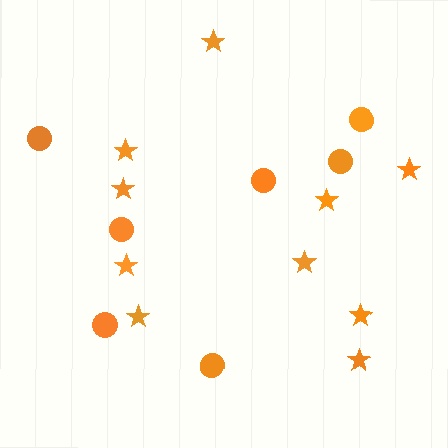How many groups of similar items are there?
There are 2 groups: one group of circles (7) and one group of stars (10).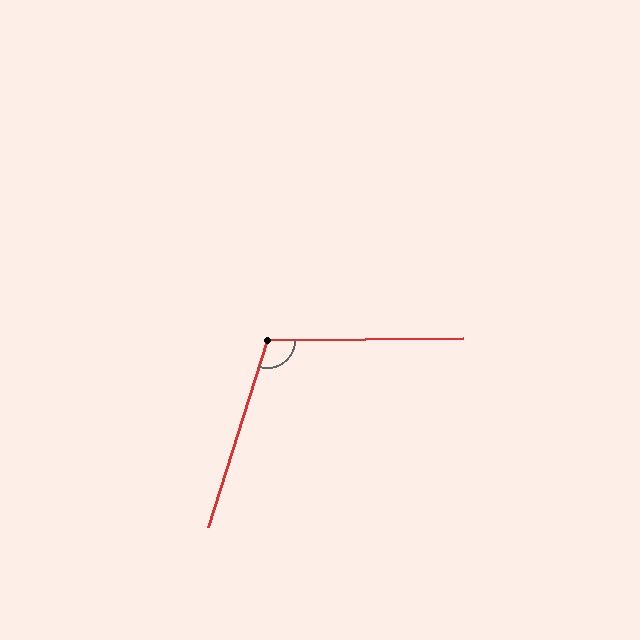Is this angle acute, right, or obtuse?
It is obtuse.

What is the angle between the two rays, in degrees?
Approximately 108 degrees.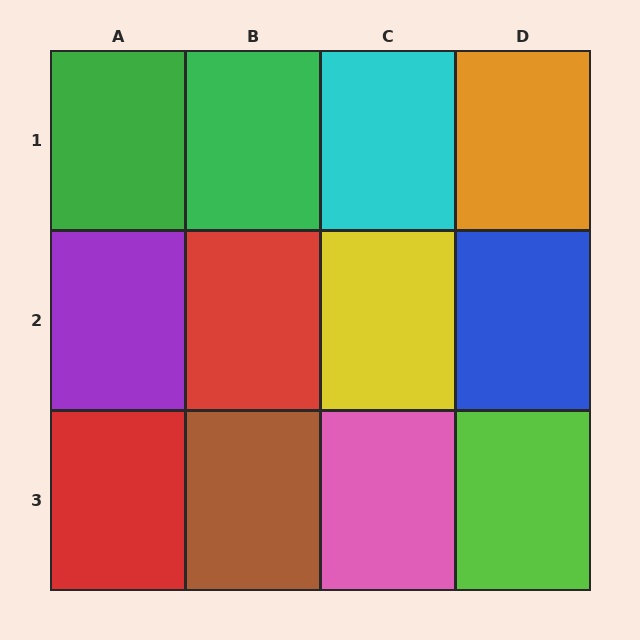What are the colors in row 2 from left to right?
Purple, red, yellow, blue.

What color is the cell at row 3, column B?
Brown.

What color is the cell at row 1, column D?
Orange.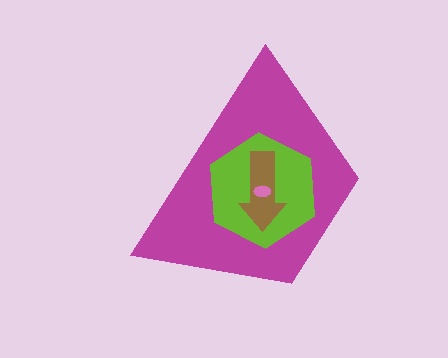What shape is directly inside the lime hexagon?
The brown arrow.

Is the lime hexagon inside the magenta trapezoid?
Yes.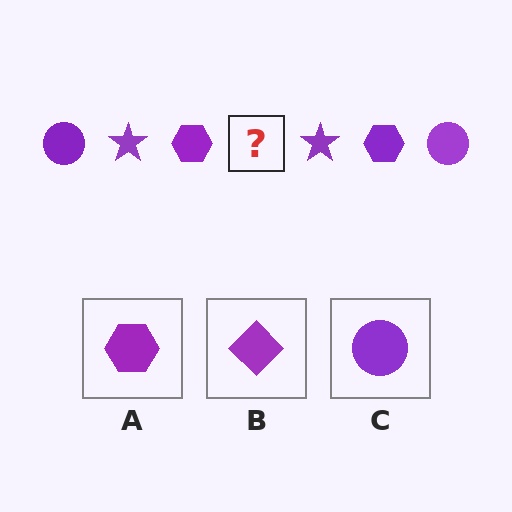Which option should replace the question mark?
Option C.